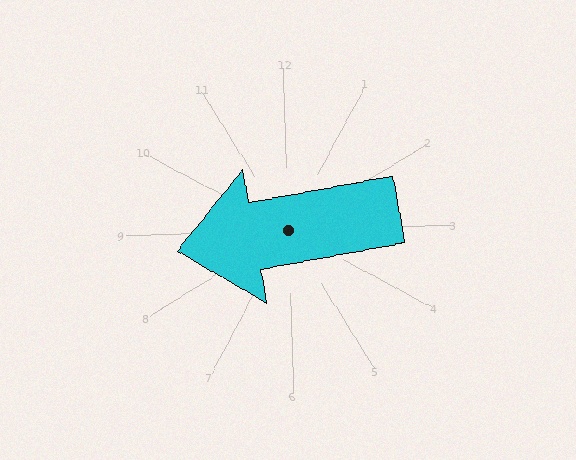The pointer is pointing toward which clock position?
Roughly 9 o'clock.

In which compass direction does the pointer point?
West.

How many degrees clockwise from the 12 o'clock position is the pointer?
Approximately 261 degrees.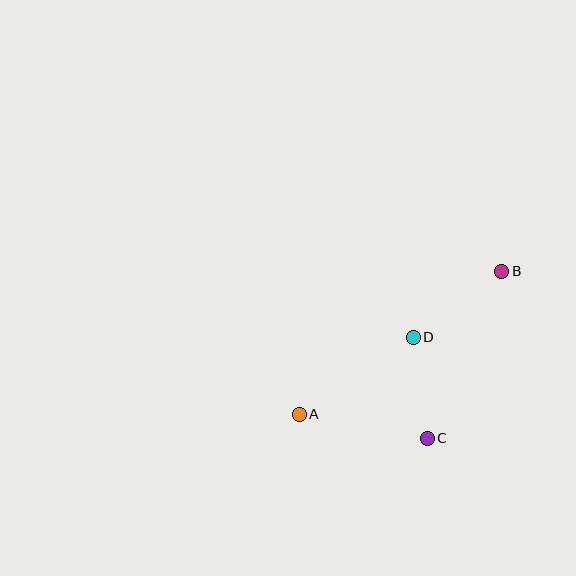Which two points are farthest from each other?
Points A and B are farthest from each other.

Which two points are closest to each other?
Points C and D are closest to each other.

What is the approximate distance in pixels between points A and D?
The distance between A and D is approximately 137 pixels.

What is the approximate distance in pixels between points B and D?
The distance between B and D is approximately 110 pixels.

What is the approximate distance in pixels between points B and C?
The distance between B and C is approximately 183 pixels.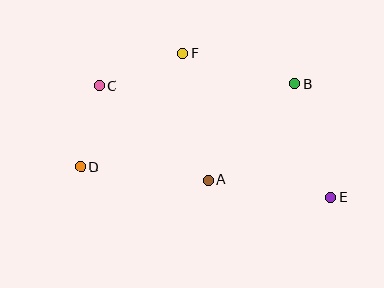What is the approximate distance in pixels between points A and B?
The distance between A and B is approximately 129 pixels.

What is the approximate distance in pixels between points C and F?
The distance between C and F is approximately 90 pixels.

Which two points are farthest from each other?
Points C and E are farthest from each other.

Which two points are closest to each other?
Points C and D are closest to each other.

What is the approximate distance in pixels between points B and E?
The distance between B and E is approximately 120 pixels.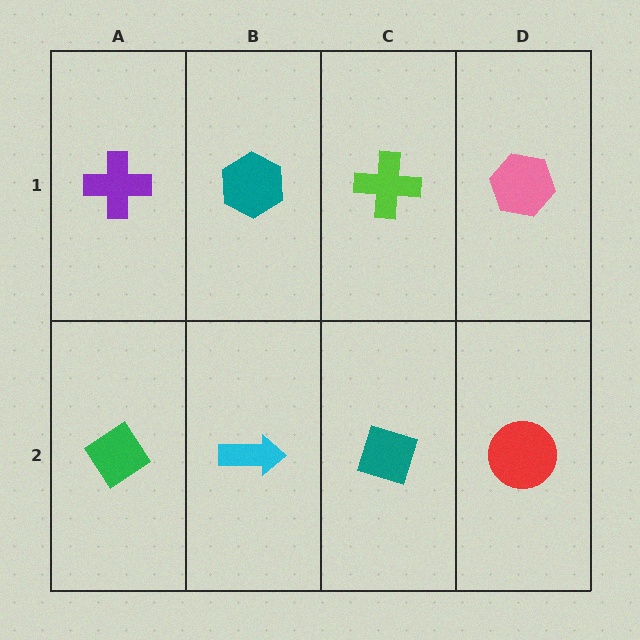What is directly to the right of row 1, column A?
A teal hexagon.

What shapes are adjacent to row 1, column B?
A cyan arrow (row 2, column B), a purple cross (row 1, column A), a lime cross (row 1, column C).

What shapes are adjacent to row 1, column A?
A green diamond (row 2, column A), a teal hexagon (row 1, column B).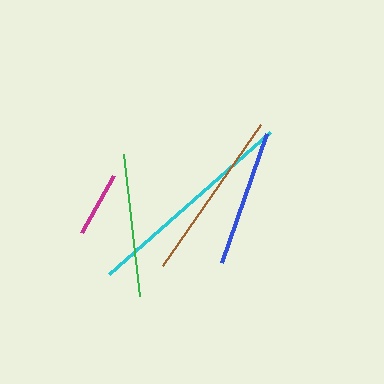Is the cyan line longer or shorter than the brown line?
The cyan line is longer than the brown line.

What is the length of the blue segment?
The blue segment is approximately 136 pixels long.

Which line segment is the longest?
The cyan line is the longest at approximately 215 pixels.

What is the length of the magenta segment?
The magenta segment is approximately 66 pixels long.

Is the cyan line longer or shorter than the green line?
The cyan line is longer than the green line.